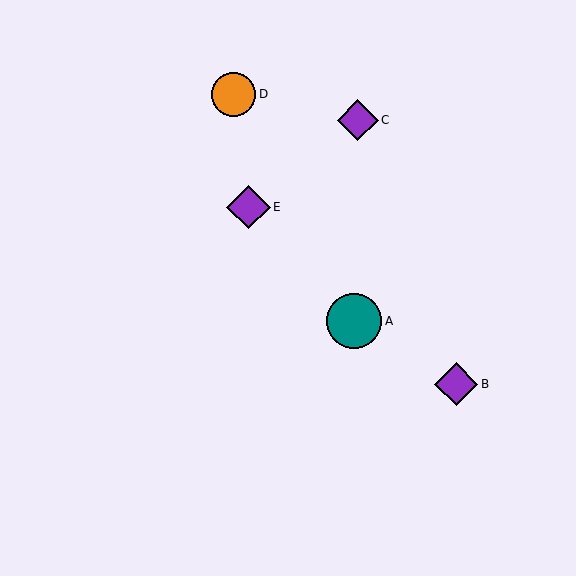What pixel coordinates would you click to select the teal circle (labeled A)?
Click at (354, 321) to select the teal circle A.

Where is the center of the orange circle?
The center of the orange circle is at (234, 94).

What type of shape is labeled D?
Shape D is an orange circle.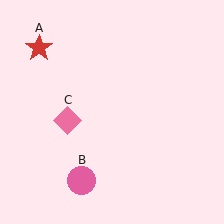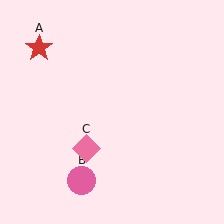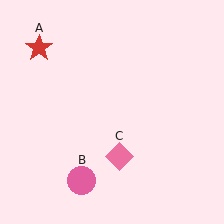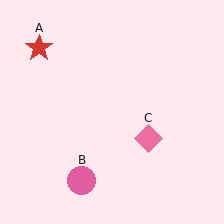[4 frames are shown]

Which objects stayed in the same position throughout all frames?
Red star (object A) and pink circle (object B) remained stationary.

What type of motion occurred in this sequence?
The pink diamond (object C) rotated counterclockwise around the center of the scene.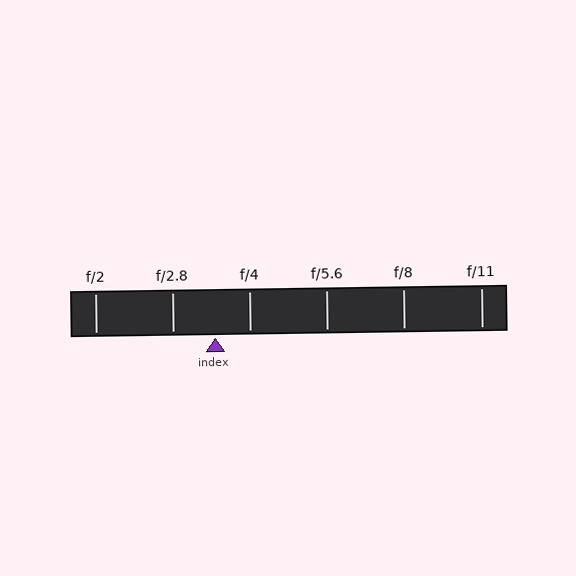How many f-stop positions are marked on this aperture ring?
There are 6 f-stop positions marked.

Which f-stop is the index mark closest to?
The index mark is closest to f/4.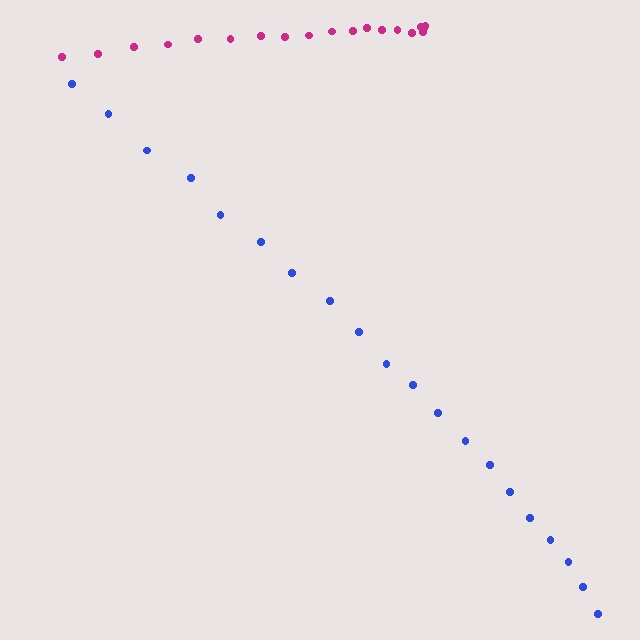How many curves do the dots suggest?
There are 2 distinct paths.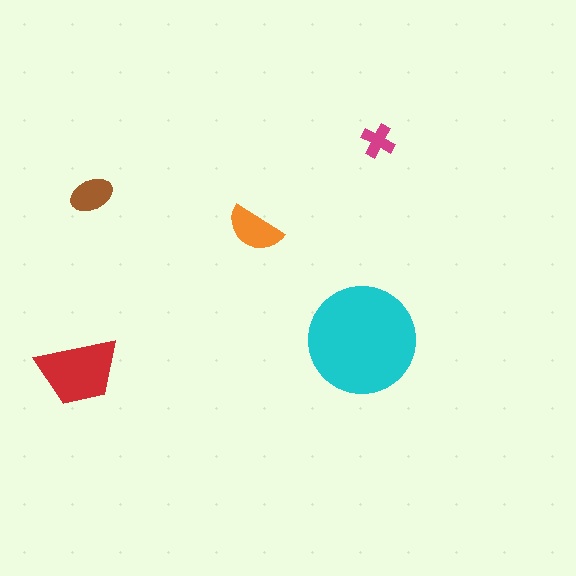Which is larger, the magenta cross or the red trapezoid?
The red trapezoid.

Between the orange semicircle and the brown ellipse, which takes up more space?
The orange semicircle.